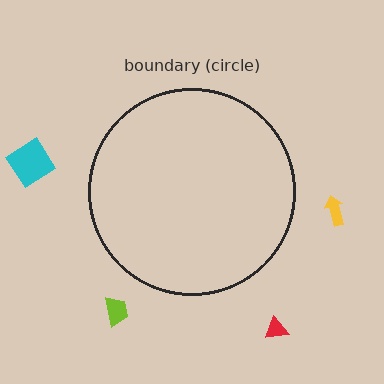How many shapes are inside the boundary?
0 inside, 4 outside.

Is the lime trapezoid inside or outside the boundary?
Outside.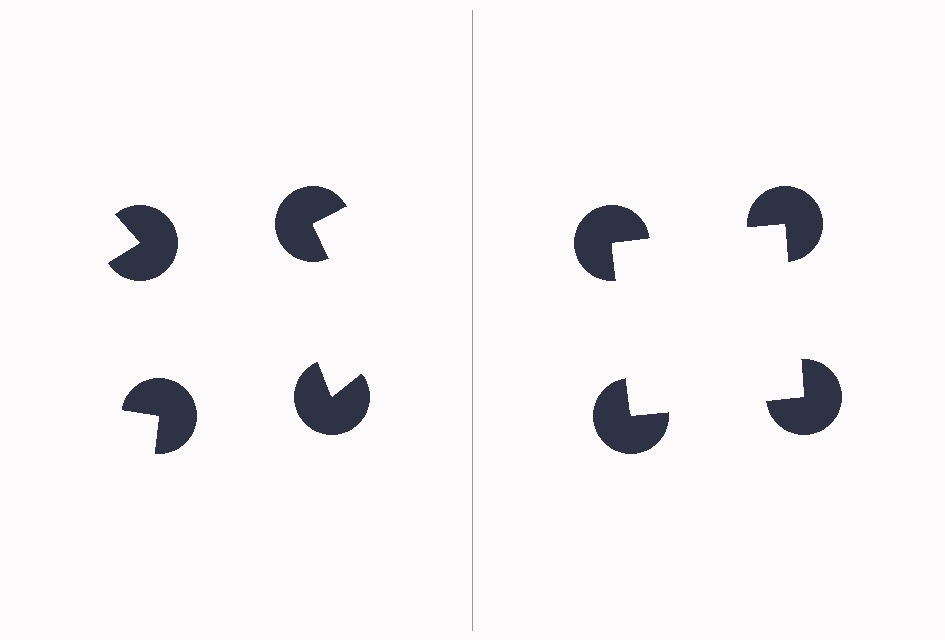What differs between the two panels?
The pac-man discs are positioned identically on both sides; only the wedge orientations differ. On the right they align to a square; on the left they are misaligned.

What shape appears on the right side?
An illusory square.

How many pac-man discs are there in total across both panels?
8 — 4 on each side.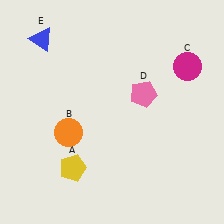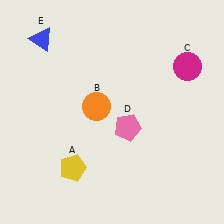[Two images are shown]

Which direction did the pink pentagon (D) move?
The pink pentagon (D) moved down.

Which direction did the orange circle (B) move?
The orange circle (B) moved right.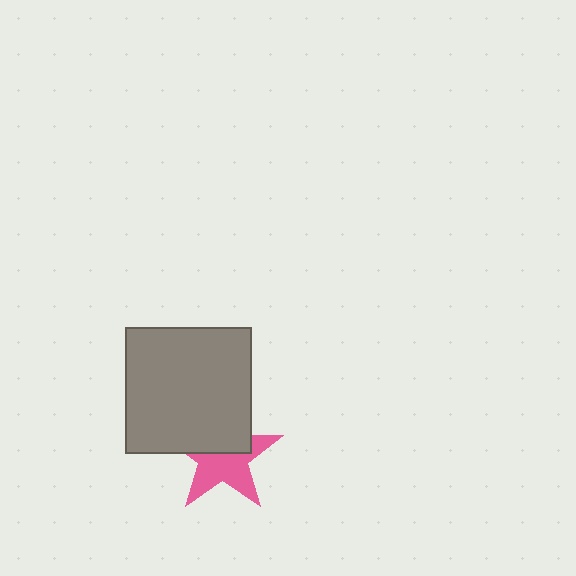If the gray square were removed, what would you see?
You would see the complete pink star.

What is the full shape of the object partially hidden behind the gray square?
The partially hidden object is a pink star.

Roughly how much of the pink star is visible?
About half of it is visible (roughly 56%).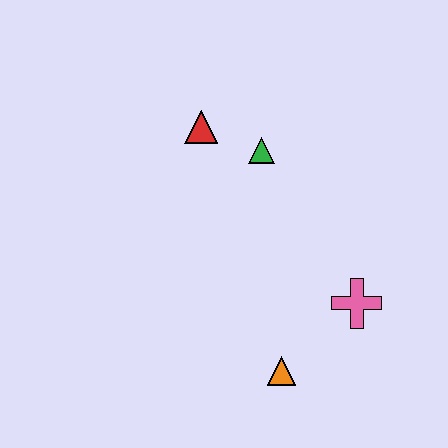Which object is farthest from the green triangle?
The orange triangle is farthest from the green triangle.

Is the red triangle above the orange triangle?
Yes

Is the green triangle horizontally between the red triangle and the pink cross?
Yes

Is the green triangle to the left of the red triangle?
No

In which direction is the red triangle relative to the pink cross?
The red triangle is above the pink cross.